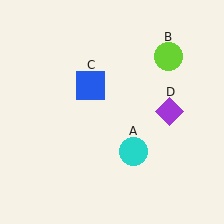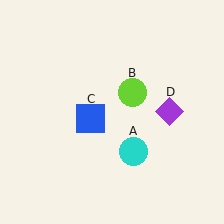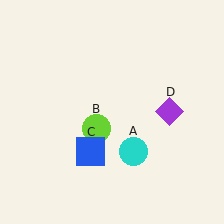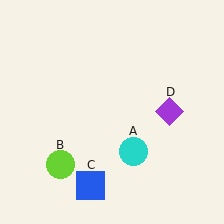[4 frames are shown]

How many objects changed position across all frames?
2 objects changed position: lime circle (object B), blue square (object C).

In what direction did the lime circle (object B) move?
The lime circle (object B) moved down and to the left.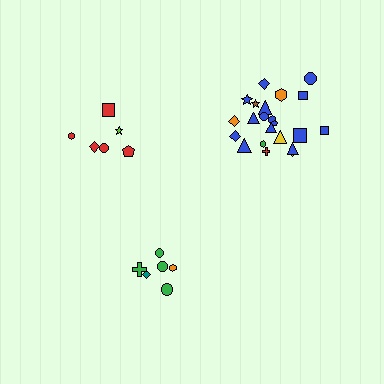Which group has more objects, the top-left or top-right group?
The top-right group.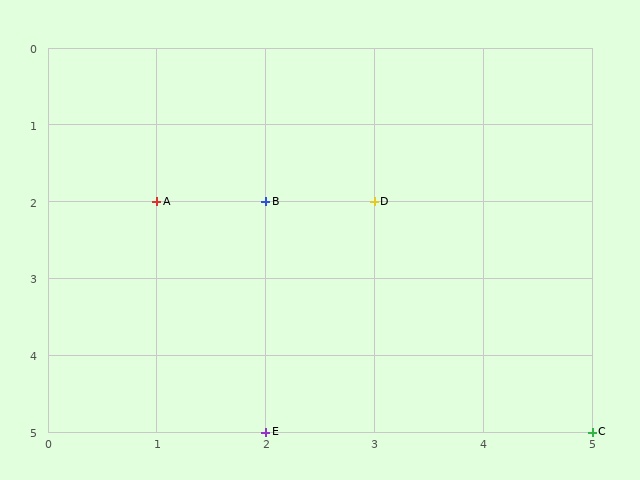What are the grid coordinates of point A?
Point A is at grid coordinates (1, 2).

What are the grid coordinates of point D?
Point D is at grid coordinates (3, 2).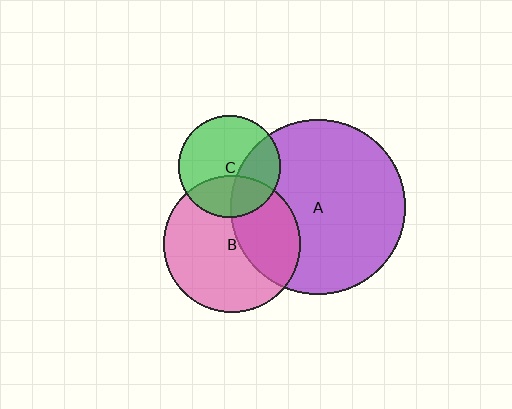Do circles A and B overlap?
Yes.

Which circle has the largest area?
Circle A (purple).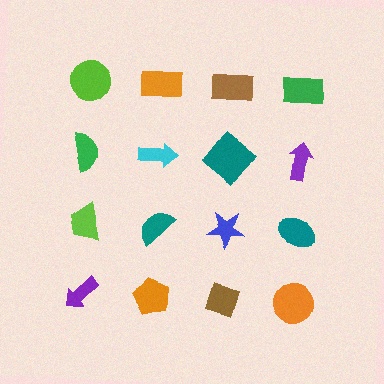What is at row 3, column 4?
A teal ellipse.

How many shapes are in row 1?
4 shapes.